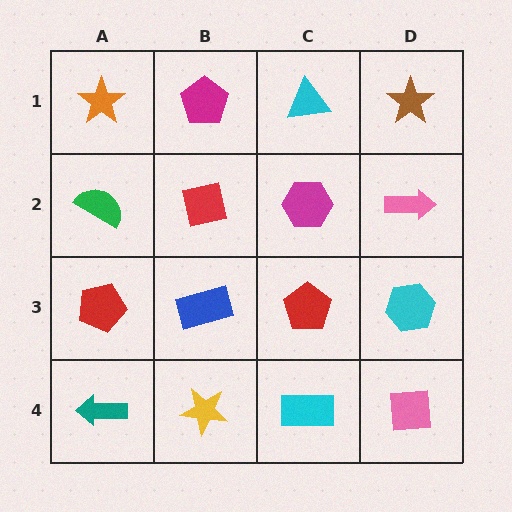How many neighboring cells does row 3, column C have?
4.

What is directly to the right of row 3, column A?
A blue rectangle.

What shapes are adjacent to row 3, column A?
A green semicircle (row 2, column A), a teal arrow (row 4, column A), a blue rectangle (row 3, column B).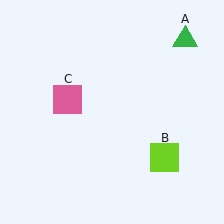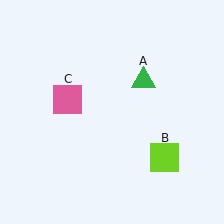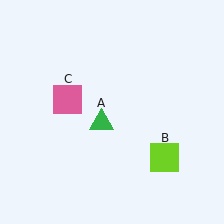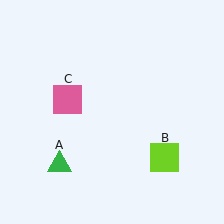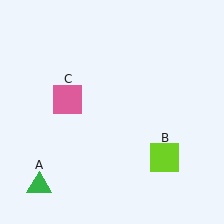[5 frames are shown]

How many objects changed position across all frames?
1 object changed position: green triangle (object A).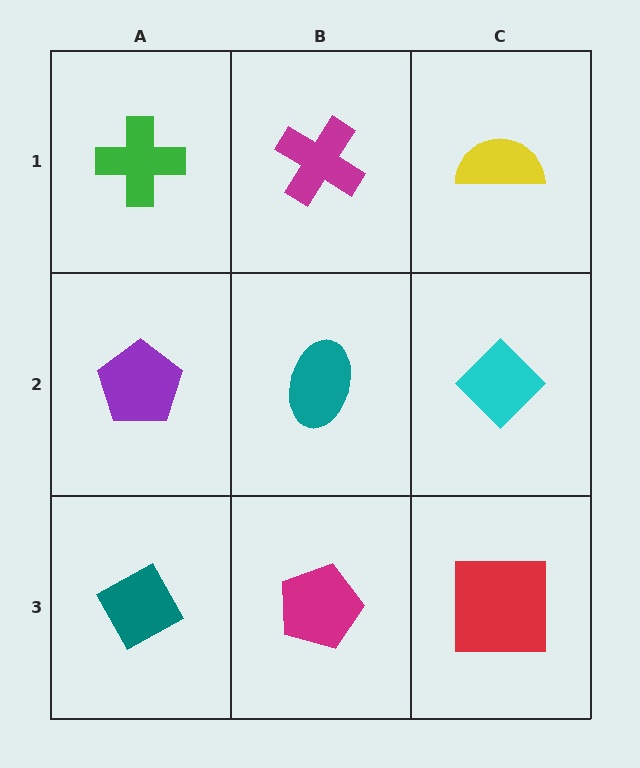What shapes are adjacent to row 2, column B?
A magenta cross (row 1, column B), a magenta pentagon (row 3, column B), a purple pentagon (row 2, column A), a cyan diamond (row 2, column C).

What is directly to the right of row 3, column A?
A magenta pentagon.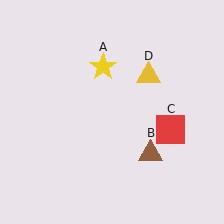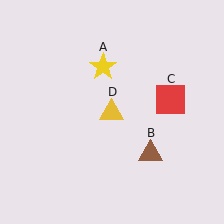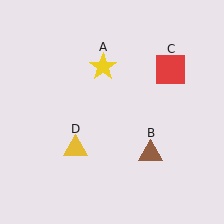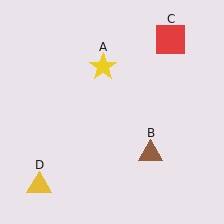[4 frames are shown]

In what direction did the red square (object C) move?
The red square (object C) moved up.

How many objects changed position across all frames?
2 objects changed position: red square (object C), yellow triangle (object D).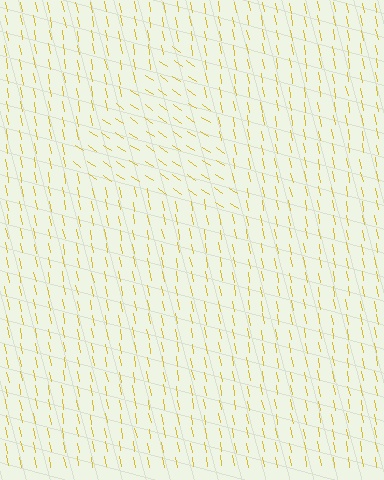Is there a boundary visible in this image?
Yes, there is a texture boundary formed by a change in line orientation.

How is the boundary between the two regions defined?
The boundary is defined purely by a change in line orientation (approximately 45 degrees difference). All lines are the same color and thickness.